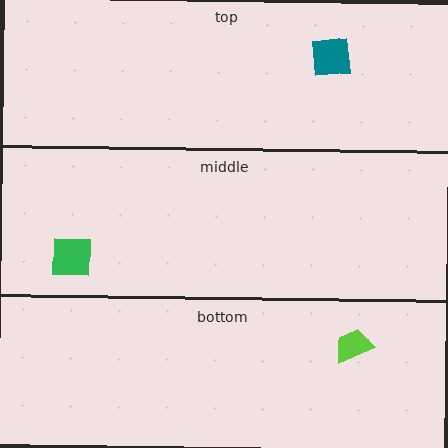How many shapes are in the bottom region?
1.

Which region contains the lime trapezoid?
The bottom region.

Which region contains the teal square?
The top region.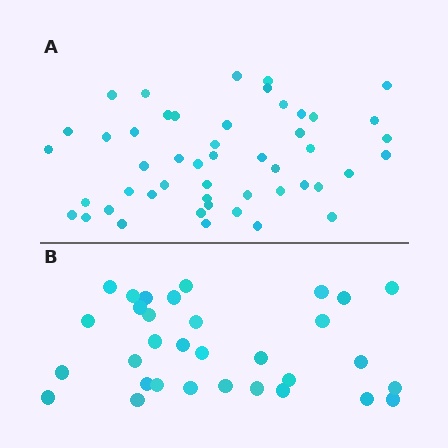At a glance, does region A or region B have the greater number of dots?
Region A (the top region) has more dots.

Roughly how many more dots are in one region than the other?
Region A has approximately 15 more dots than region B.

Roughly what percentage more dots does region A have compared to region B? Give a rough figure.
About 55% more.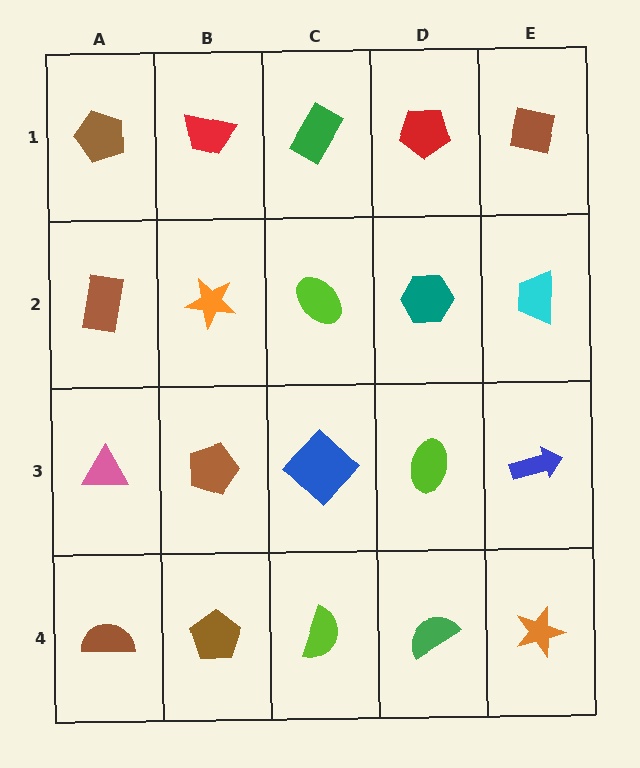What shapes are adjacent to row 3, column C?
A lime ellipse (row 2, column C), a lime semicircle (row 4, column C), a brown pentagon (row 3, column B), a lime ellipse (row 3, column D).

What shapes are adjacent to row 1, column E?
A cyan trapezoid (row 2, column E), a red pentagon (row 1, column D).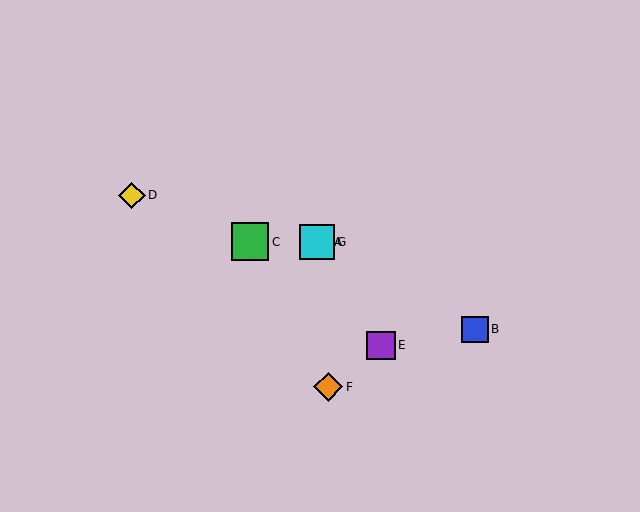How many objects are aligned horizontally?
3 objects (A, C, G) are aligned horizontally.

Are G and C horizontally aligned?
Yes, both are at y≈242.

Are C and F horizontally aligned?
No, C is at y≈242 and F is at y≈387.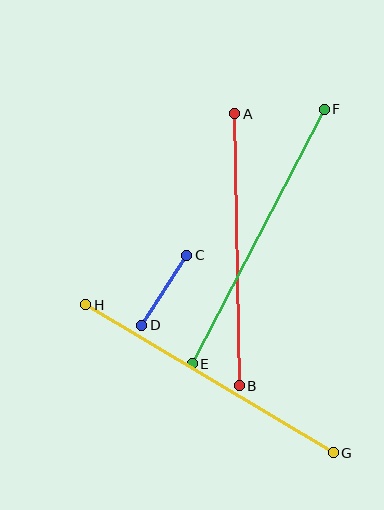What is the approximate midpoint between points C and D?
The midpoint is at approximately (164, 290) pixels.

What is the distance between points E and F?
The distance is approximately 287 pixels.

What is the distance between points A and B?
The distance is approximately 272 pixels.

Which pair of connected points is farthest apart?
Points G and H are farthest apart.